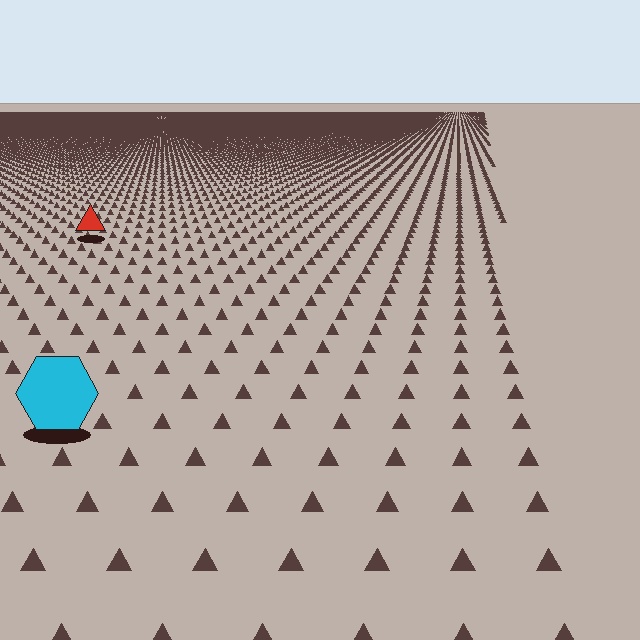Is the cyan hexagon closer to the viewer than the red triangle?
Yes. The cyan hexagon is closer — you can tell from the texture gradient: the ground texture is coarser near it.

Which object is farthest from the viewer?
The red triangle is farthest from the viewer. It appears smaller and the ground texture around it is denser.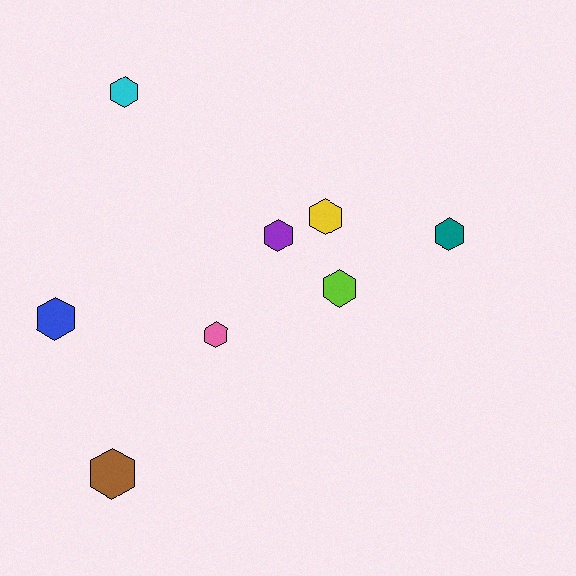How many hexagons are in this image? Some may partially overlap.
There are 8 hexagons.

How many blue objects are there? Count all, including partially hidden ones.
There is 1 blue object.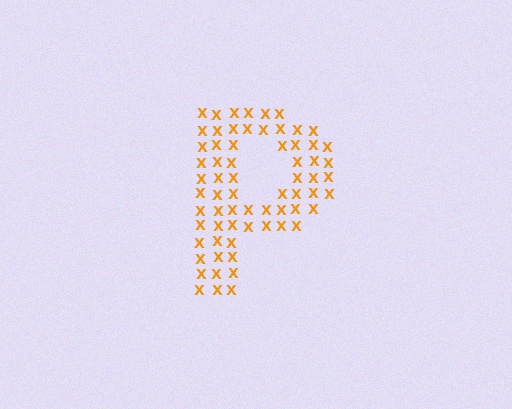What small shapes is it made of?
It is made of small letter X's.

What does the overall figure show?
The overall figure shows the letter P.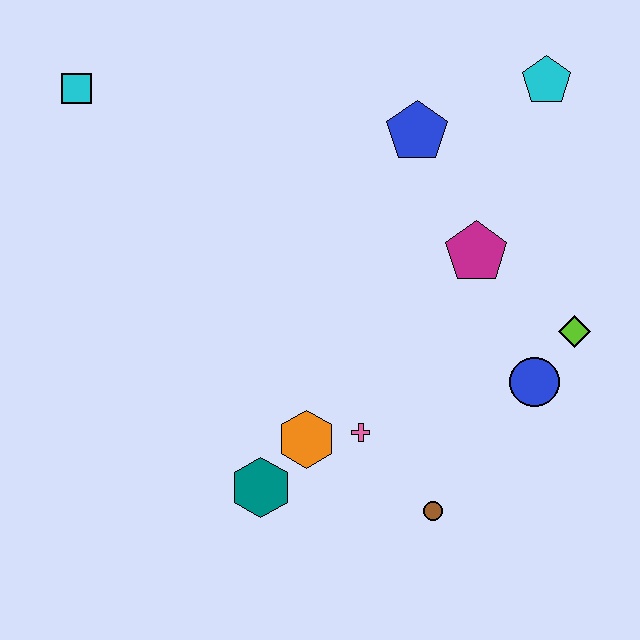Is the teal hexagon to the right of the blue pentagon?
No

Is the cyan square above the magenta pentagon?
Yes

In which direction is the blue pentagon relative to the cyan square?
The blue pentagon is to the right of the cyan square.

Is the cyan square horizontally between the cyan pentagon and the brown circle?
No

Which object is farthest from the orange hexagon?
The cyan pentagon is farthest from the orange hexagon.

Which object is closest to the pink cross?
The orange hexagon is closest to the pink cross.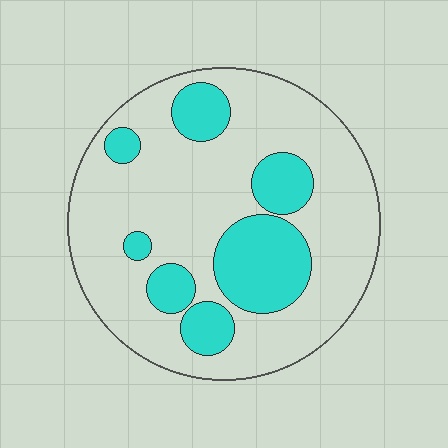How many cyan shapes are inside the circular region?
7.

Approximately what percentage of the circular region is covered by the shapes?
Approximately 25%.